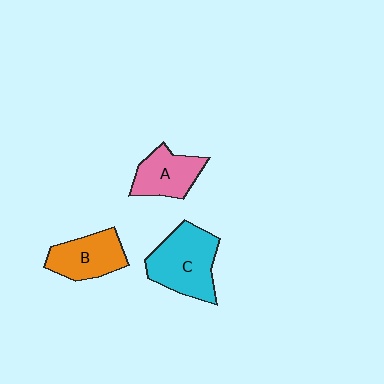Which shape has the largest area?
Shape C (cyan).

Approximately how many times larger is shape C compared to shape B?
Approximately 1.4 times.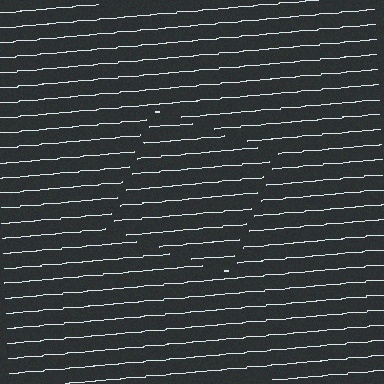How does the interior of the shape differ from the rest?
The interior of the shape contains the same grating, shifted by half a period — the contour is defined by the phase discontinuity where line-ends from the inner and outer gratings abut.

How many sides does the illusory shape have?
4 sides — the line-ends trace a square.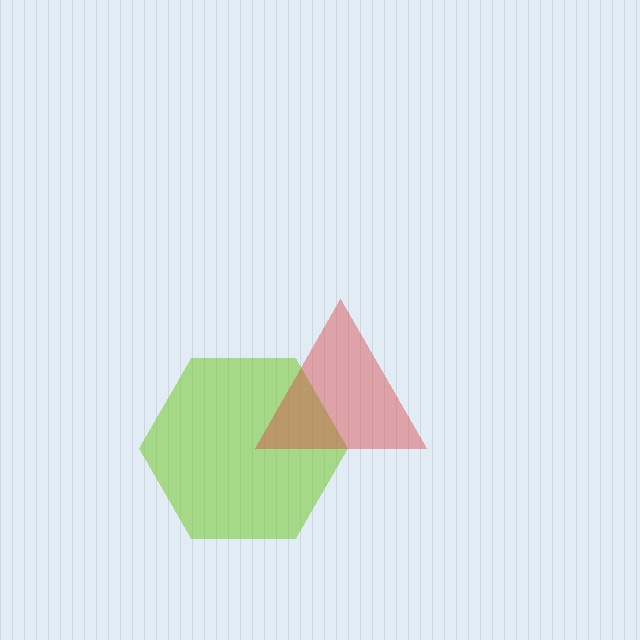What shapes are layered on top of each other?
The layered shapes are: a lime hexagon, a red triangle.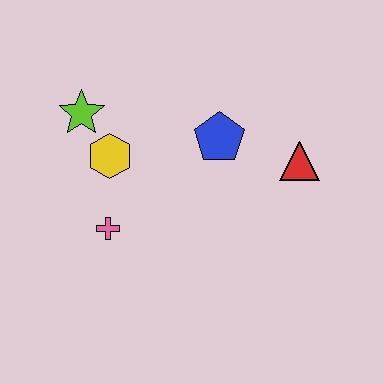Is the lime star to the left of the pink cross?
Yes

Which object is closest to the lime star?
The yellow hexagon is closest to the lime star.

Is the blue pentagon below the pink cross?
No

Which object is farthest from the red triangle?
The lime star is farthest from the red triangle.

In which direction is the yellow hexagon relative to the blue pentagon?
The yellow hexagon is to the left of the blue pentagon.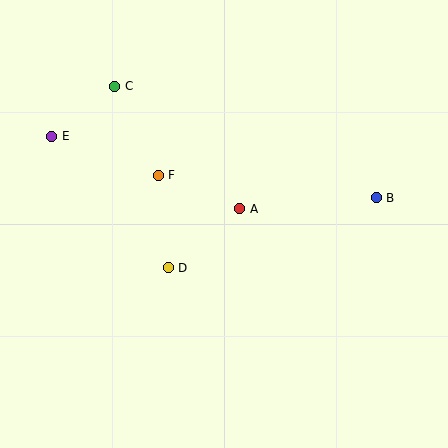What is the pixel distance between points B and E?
The distance between B and E is 330 pixels.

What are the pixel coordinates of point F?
Point F is at (158, 175).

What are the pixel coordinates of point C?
Point C is at (115, 86).